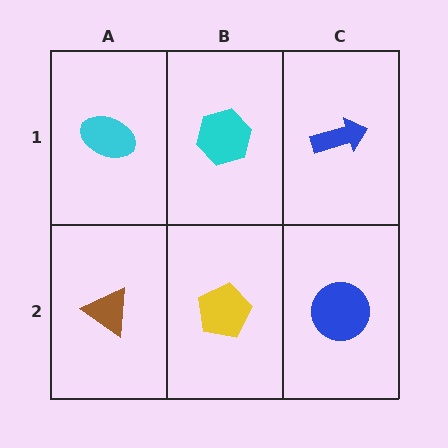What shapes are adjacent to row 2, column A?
A cyan ellipse (row 1, column A), a yellow pentagon (row 2, column B).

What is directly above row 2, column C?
A blue arrow.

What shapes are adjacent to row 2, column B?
A cyan hexagon (row 1, column B), a brown triangle (row 2, column A), a blue circle (row 2, column C).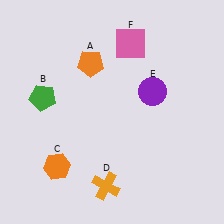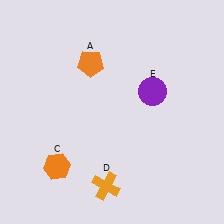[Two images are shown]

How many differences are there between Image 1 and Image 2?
There are 2 differences between the two images.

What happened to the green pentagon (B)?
The green pentagon (B) was removed in Image 2. It was in the top-left area of Image 1.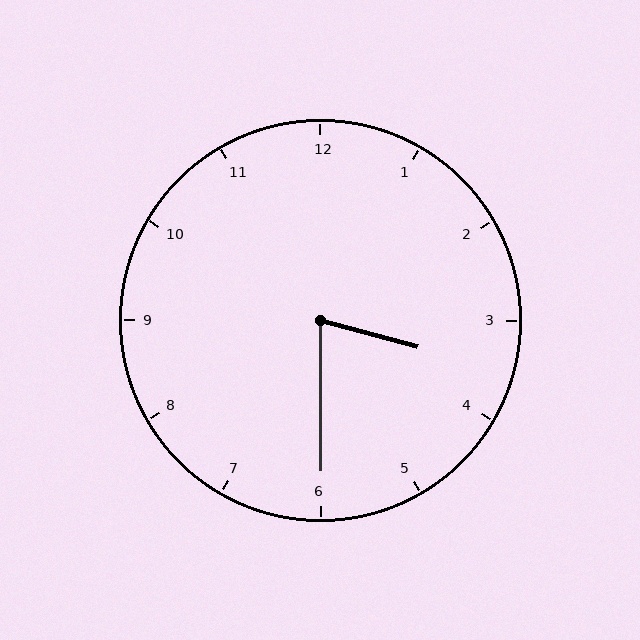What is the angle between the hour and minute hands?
Approximately 75 degrees.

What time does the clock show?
3:30.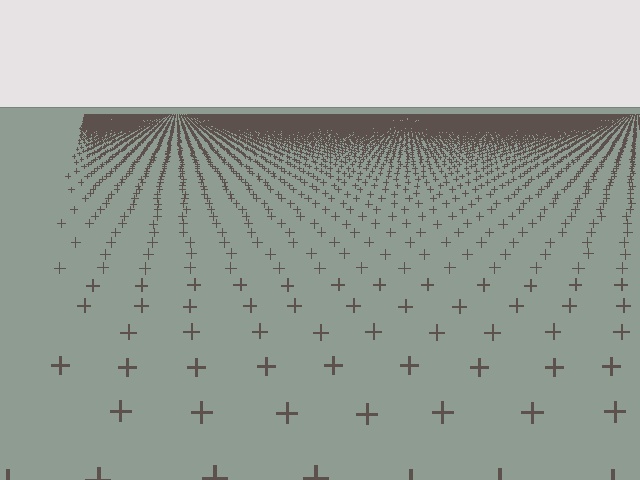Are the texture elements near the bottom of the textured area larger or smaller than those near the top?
Larger. Near the bottom, elements are closer to the viewer and appear at a bigger on-screen size.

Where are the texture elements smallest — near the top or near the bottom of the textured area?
Near the top.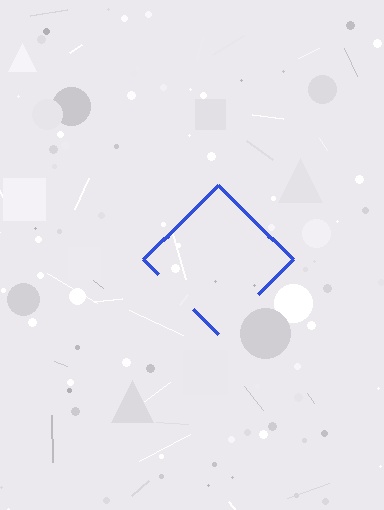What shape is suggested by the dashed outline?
The dashed outline suggests a diamond.